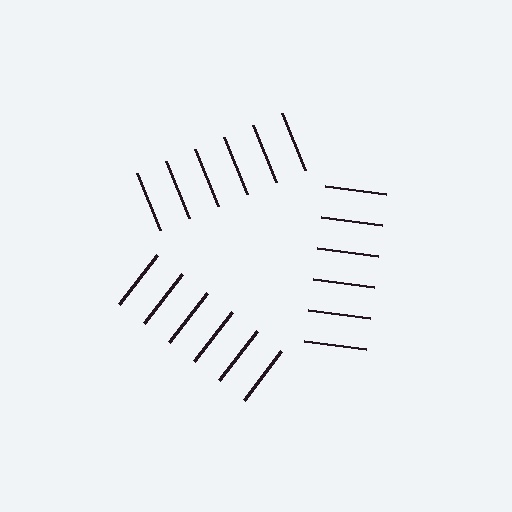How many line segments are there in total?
18 — 6 along each of the 3 edges.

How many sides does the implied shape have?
3 sides — the line-ends trace a triangle.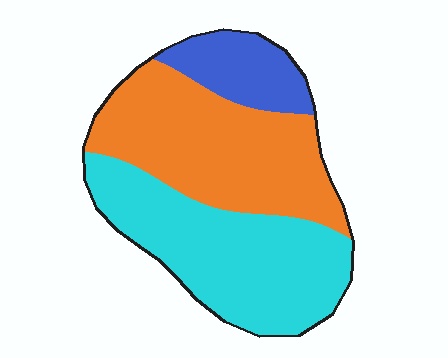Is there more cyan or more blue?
Cyan.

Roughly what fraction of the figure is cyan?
Cyan takes up about two fifths (2/5) of the figure.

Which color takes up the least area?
Blue, at roughly 15%.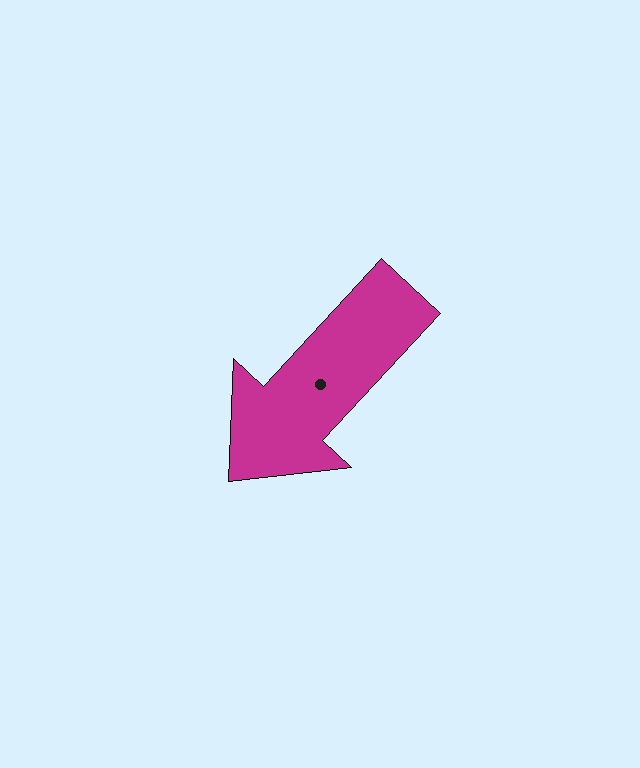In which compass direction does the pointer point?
Southwest.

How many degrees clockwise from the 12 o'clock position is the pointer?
Approximately 223 degrees.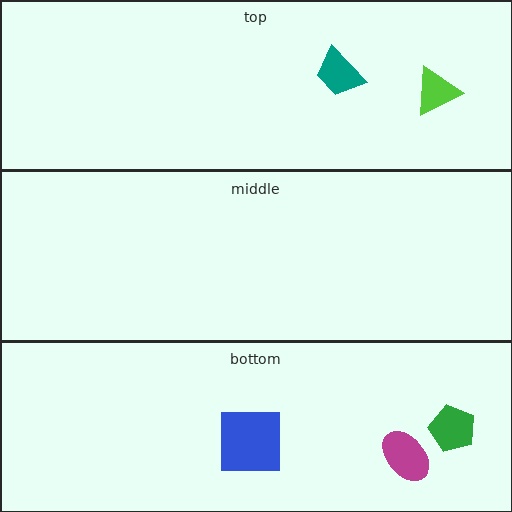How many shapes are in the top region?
2.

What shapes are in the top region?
The lime triangle, the teal trapezoid.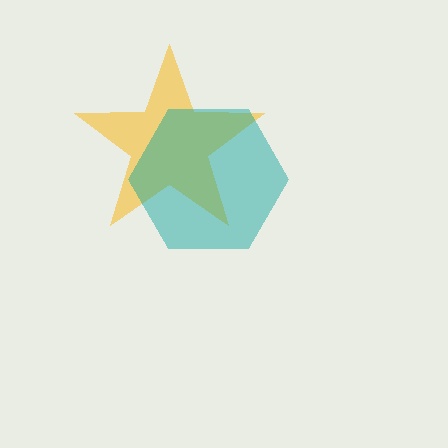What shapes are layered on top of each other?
The layered shapes are: a yellow star, a teal hexagon.